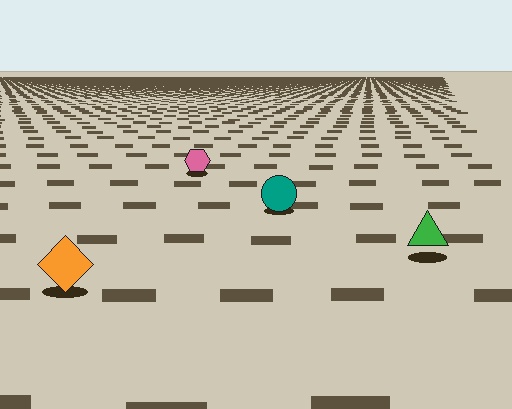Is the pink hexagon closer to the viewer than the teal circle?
No. The teal circle is closer — you can tell from the texture gradient: the ground texture is coarser near it.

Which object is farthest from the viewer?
The pink hexagon is farthest from the viewer. It appears smaller and the ground texture around it is denser.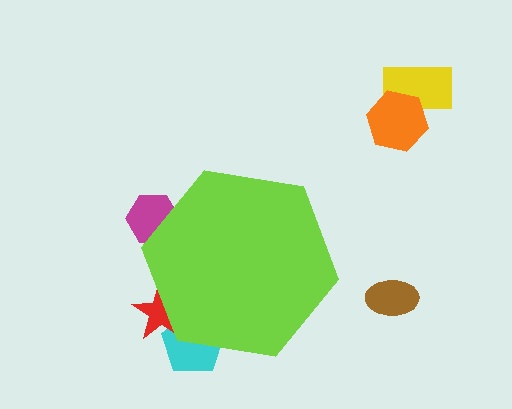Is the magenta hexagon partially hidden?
Yes, the magenta hexagon is partially hidden behind the lime hexagon.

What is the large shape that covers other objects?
A lime hexagon.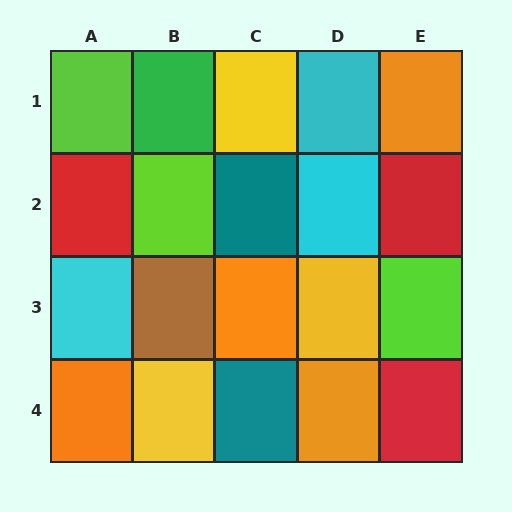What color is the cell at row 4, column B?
Yellow.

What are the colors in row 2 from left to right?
Red, lime, teal, cyan, red.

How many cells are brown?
1 cell is brown.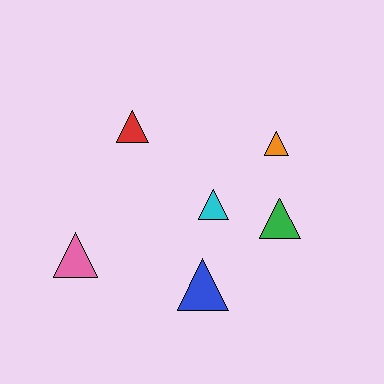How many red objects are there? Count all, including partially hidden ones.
There is 1 red object.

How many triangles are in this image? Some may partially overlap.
There are 6 triangles.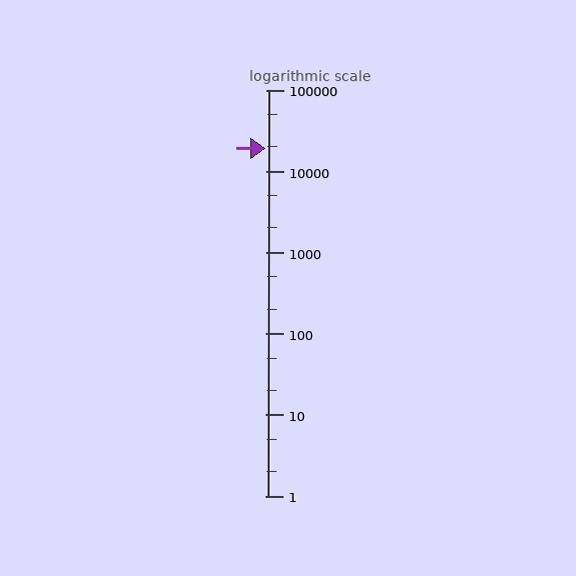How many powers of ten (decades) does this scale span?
The scale spans 5 decades, from 1 to 100000.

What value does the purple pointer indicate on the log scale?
The pointer indicates approximately 19000.